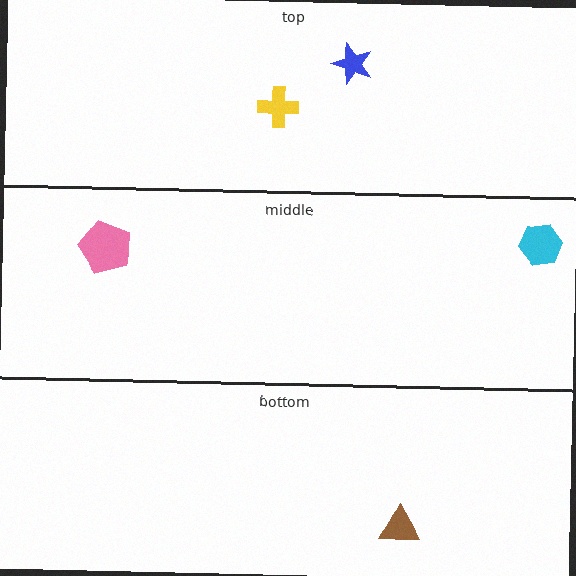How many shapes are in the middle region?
2.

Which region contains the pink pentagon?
The middle region.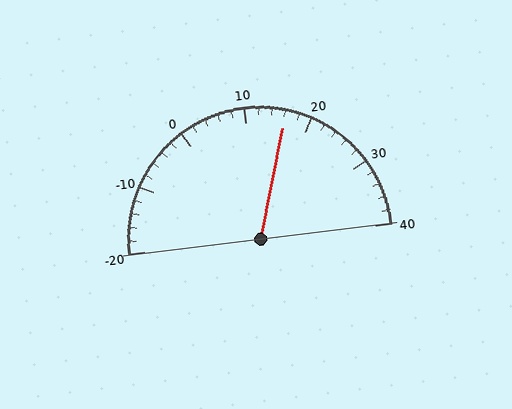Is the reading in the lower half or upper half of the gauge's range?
The reading is in the upper half of the range (-20 to 40).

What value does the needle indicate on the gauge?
The needle indicates approximately 16.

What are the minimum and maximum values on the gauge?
The gauge ranges from -20 to 40.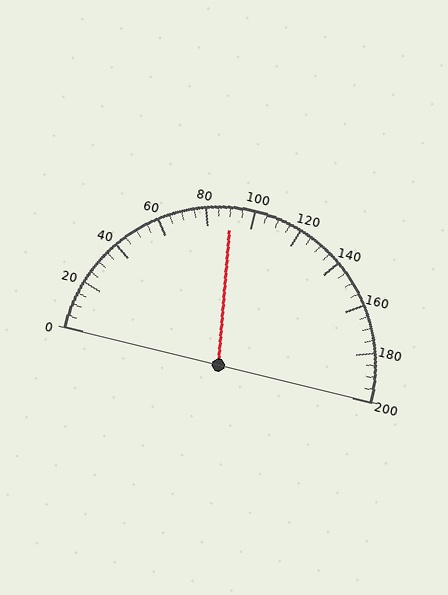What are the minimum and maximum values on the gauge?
The gauge ranges from 0 to 200.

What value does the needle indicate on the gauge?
The needle indicates approximately 90.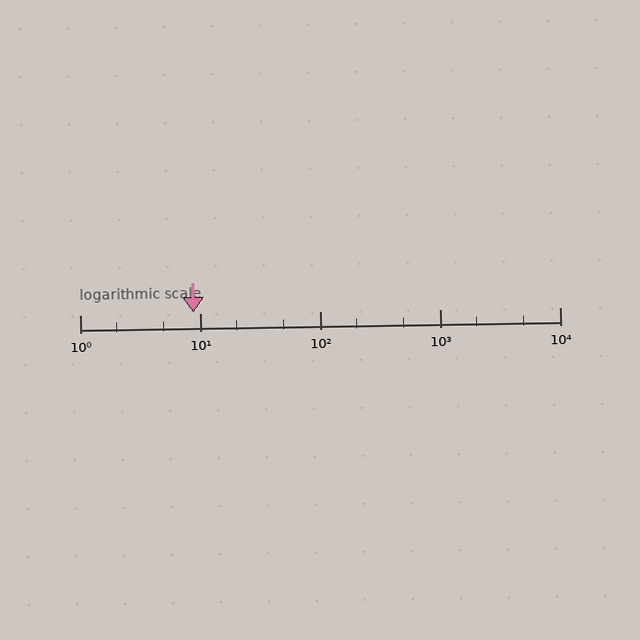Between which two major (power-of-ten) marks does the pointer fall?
The pointer is between 1 and 10.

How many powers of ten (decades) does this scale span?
The scale spans 4 decades, from 1 to 10000.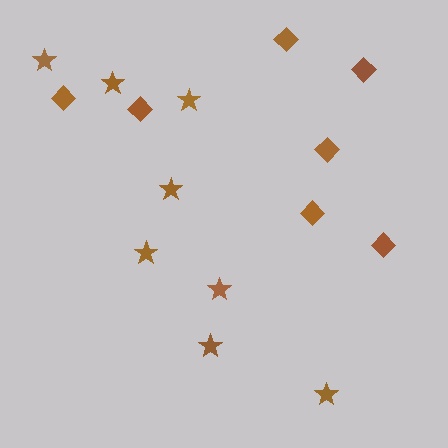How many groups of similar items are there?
There are 2 groups: one group of diamonds (7) and one group of stars (8).